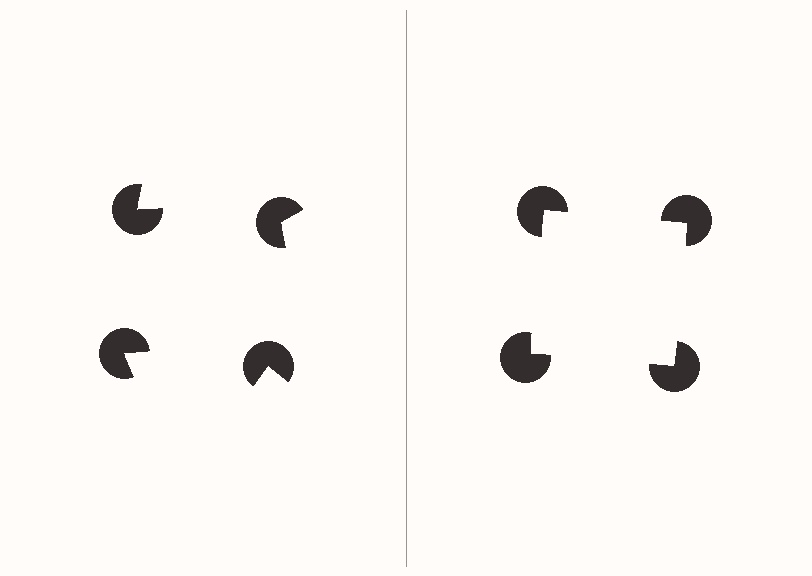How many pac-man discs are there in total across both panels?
8 — 4 on each side.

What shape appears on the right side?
An illusory square.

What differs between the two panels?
The pac-man discs are positioned identically on both sides; only the wedge orientations differ. On the right they align to a square; on the left they are misaligned.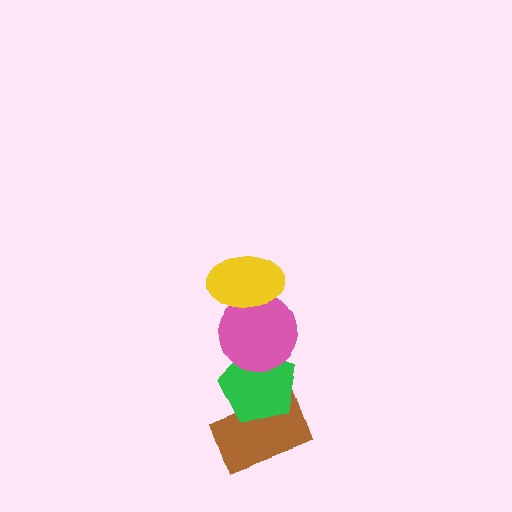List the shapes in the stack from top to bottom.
From top to bottom: the yellow ellipse, the pink circle, the green pentagon, the brown rectangle.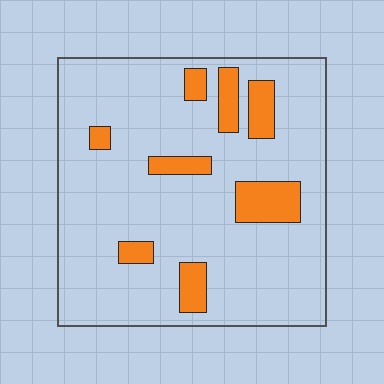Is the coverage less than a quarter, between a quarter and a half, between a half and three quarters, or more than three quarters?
Less than a quarter.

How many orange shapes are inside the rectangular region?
8.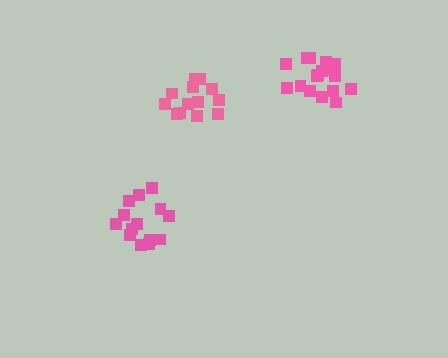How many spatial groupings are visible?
There are 3 spatial groupings.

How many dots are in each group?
Group 1: 14 dots, Group 2: 13 dots, Group 3: 19 dots (46 total).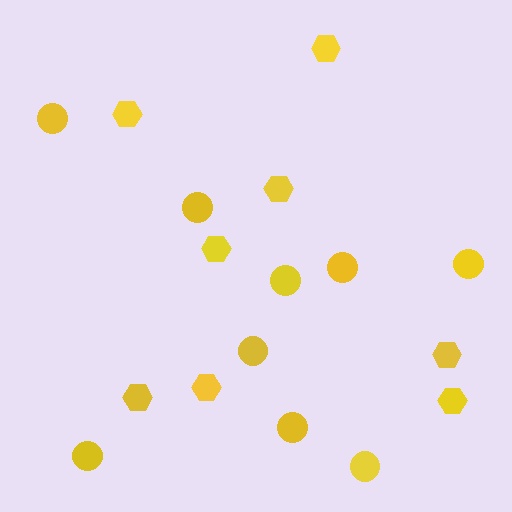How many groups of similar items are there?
There are 2 groups: one group of circles (9) and one group of hexagons (8).